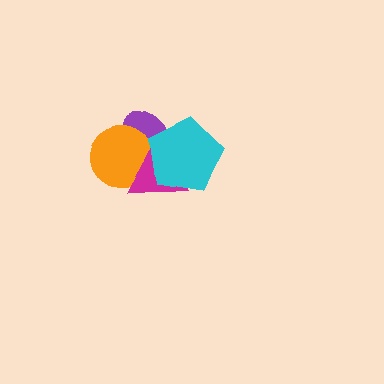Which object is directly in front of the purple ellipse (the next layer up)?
The orange circle is directly in front of the purple ellipse.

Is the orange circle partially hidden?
Yes, it is partially covered by another shape.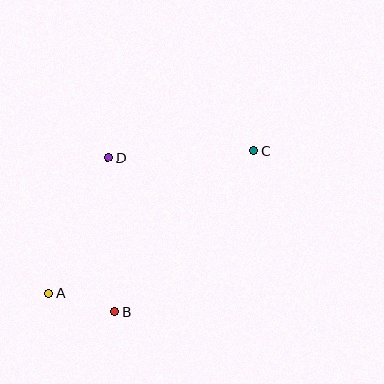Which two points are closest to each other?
Points A and B are closest to each other.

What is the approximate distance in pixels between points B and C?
The distance between B and C is approximately 212 pixels.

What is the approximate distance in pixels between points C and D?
The distance between C and D is approximately 146 pixels.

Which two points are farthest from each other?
Points A and C are farthest from each other.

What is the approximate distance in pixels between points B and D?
The distance between B and D is approximately 154 pixels.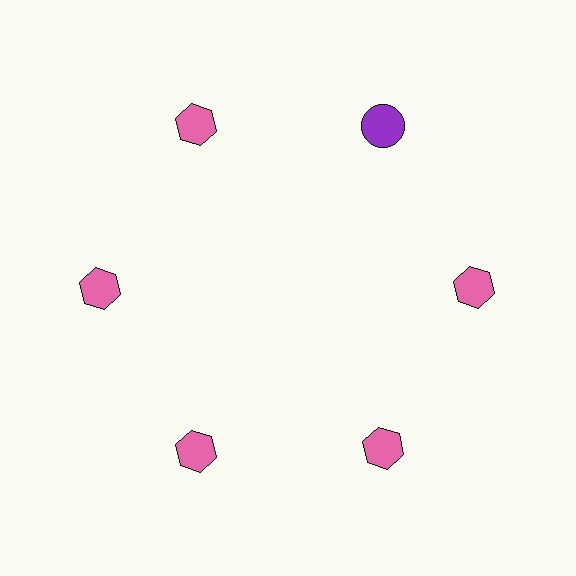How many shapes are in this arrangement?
There are 6 shapes arranged in a ring pattern.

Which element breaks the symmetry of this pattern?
The purple circle at roughly the 1 o'clock position breaks the symmetry. All other shapes are pink hexagons.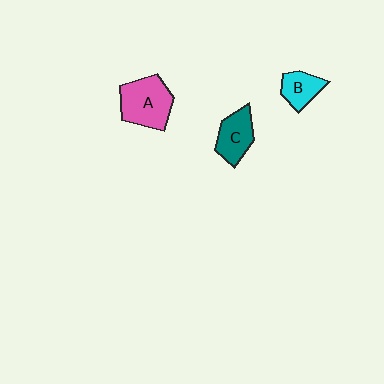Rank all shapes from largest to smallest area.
From largest to smallest: A (pink), C (teal), B (cyan).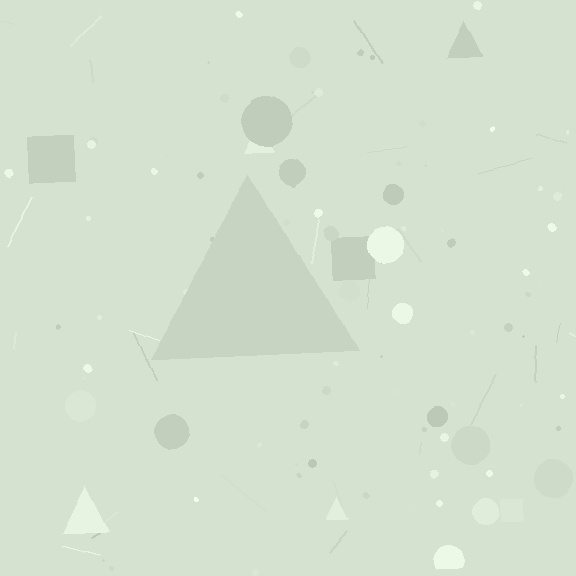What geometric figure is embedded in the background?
A triangle is embedded in the background.